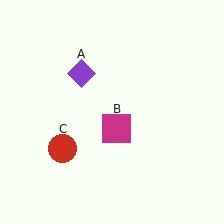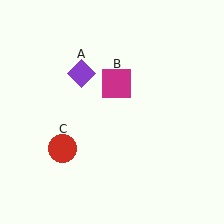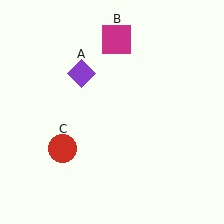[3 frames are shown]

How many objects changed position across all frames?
1 object changed position: magenta square (object B).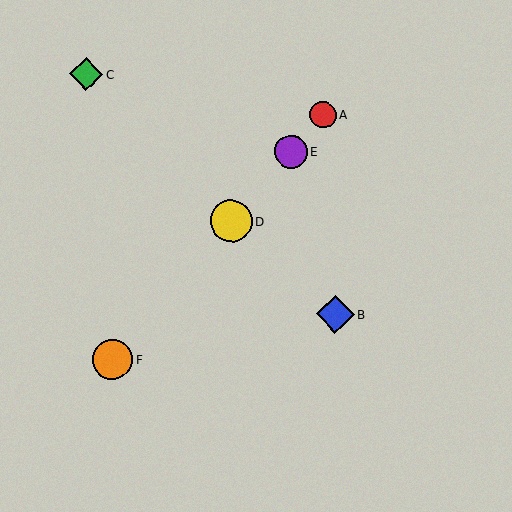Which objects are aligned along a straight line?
Objects A, D, E, F are aligned along a straight line.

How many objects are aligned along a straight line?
4 objects (A, D, E, F) are aligned along a straight line.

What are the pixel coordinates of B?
Object B is at (335, 315).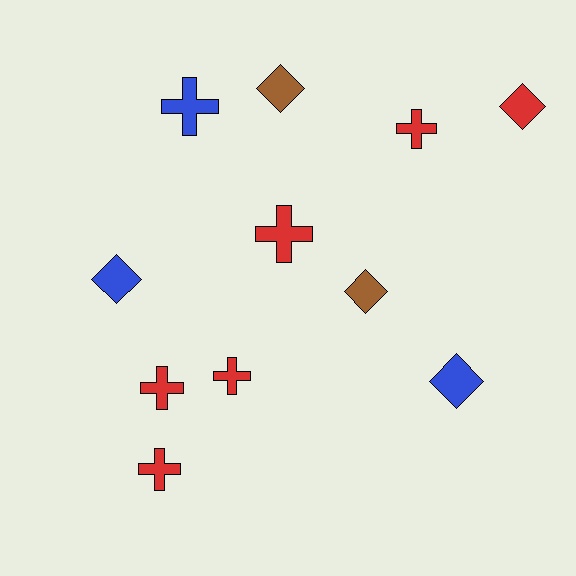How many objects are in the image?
There are 11 objects.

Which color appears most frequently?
Red, with 6 objects.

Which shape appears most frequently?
Cross, with 6 objects.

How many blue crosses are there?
There is 1 blue cross.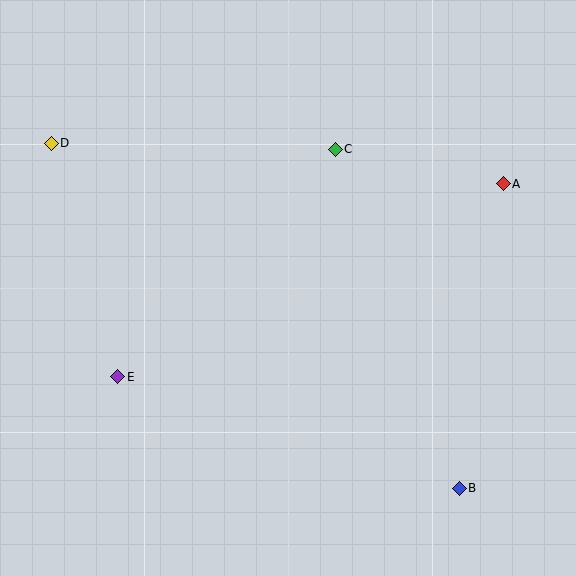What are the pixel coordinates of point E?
Point E is at (118, 377).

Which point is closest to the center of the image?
Point C at (335, 149) is closest to the center.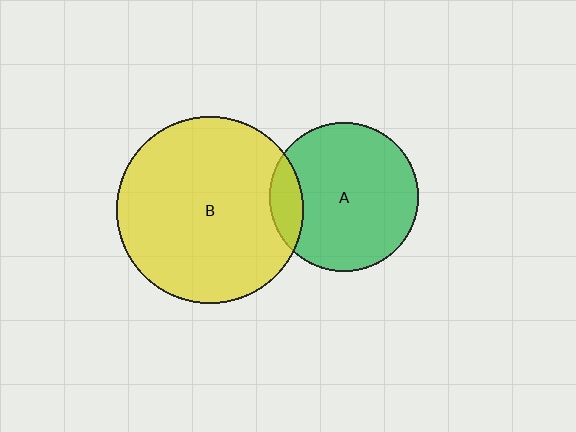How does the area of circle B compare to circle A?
Approximately 1.6 times.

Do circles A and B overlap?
Yes.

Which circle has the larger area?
Circle B (yellow).